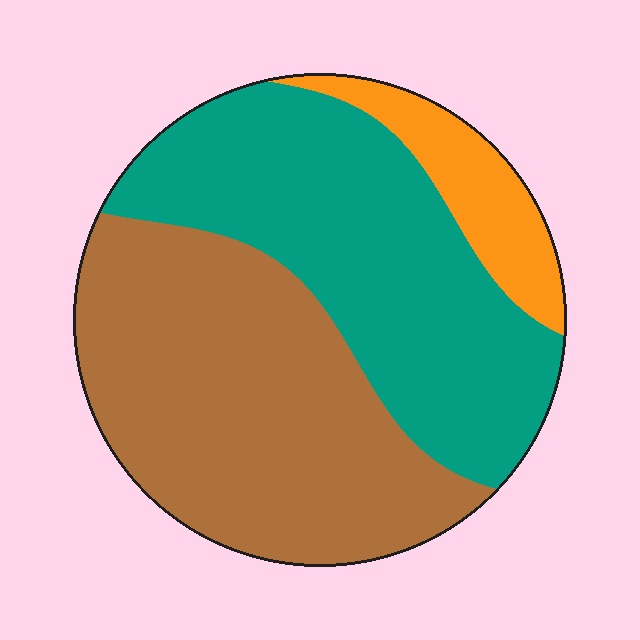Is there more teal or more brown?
Brown.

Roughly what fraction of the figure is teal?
Teal covers about 45% of the figure.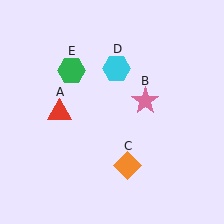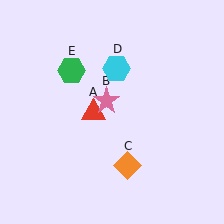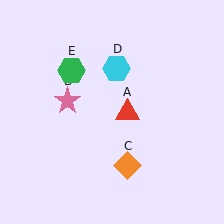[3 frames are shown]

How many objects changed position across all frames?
2 objects changed position: red triangle (object A), pink star (object B).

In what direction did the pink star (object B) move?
The pink star (object B) moved left.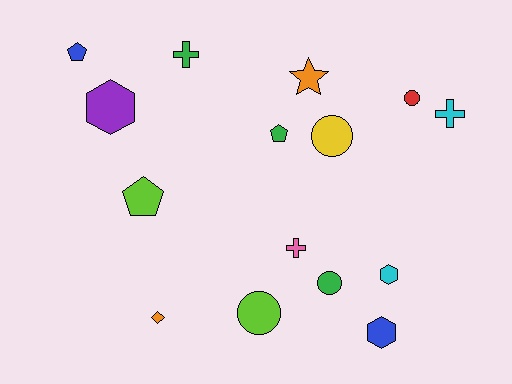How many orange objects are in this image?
There are 2 orange objects.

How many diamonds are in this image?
There is 1 diamond.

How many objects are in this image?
There are 15 objects.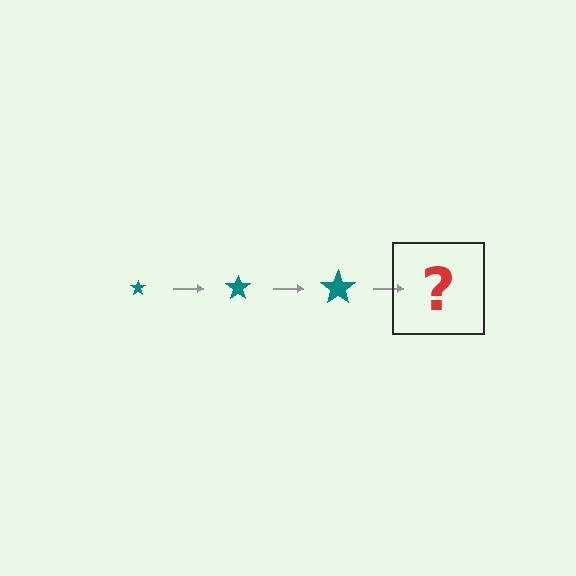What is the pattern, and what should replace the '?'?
The pattern is that the star gets progressively larger each step. The '?' should be a teal star, larger than the previous one.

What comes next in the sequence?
The next element should be a teal star, larger than the previous one.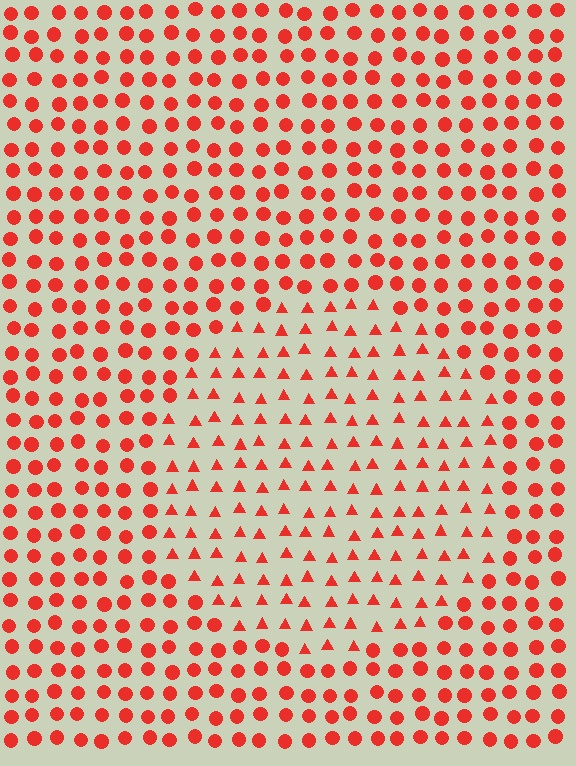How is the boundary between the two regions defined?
The boundary is defined by a change in element shape: triangles inside vs. circles outside. All elements share the same color and spacing.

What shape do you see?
I see a circle.